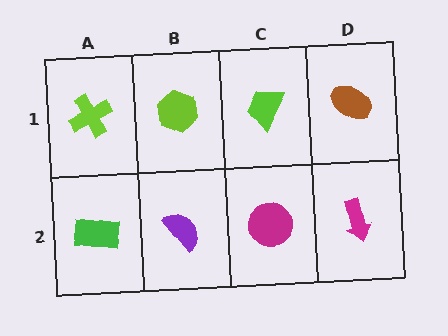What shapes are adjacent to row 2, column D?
A brown ellipse (row 1, column D), a magenta circle (row 2, column C).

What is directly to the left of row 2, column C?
A purple semicircle.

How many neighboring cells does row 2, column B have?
3.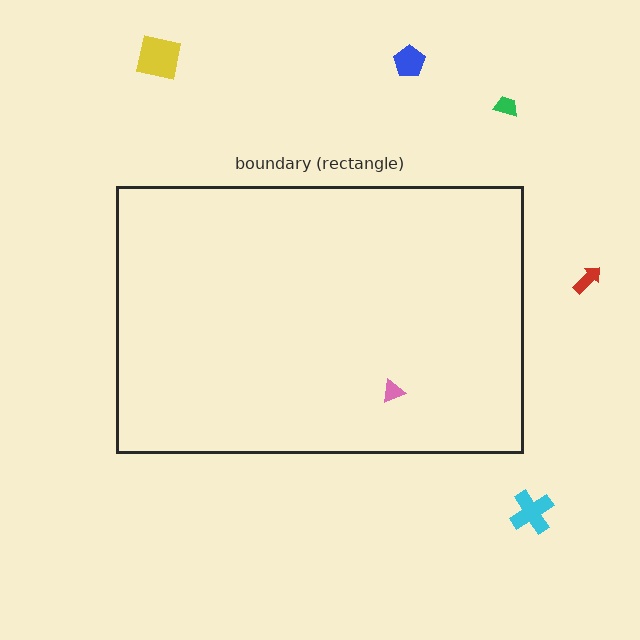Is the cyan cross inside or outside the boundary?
Outside.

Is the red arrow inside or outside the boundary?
Outside.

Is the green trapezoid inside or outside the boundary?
Outside.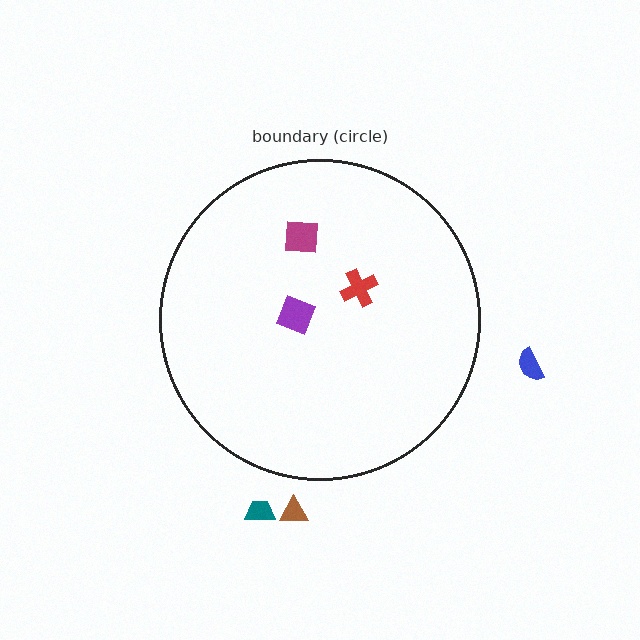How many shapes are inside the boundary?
3 inside, 3 outside.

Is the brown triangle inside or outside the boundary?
Outside.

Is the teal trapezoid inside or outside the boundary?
Outside.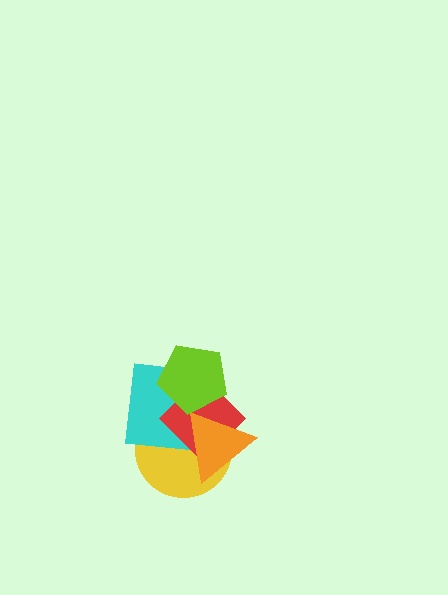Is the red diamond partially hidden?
Yes, it is partially covered by another shape.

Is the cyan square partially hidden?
Yes, it is partially covered by another shape.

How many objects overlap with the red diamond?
4 objects overlap with the red diamond.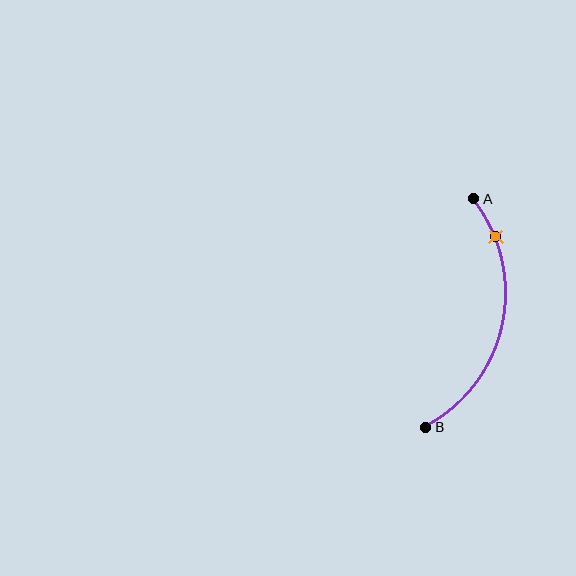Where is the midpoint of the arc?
The arc midpoint is the point on the curve farthest from the straight line joining A and B. It sits to the right of that line.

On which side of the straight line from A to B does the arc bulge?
The arc bulges to the right of the straight line connecting A and B.